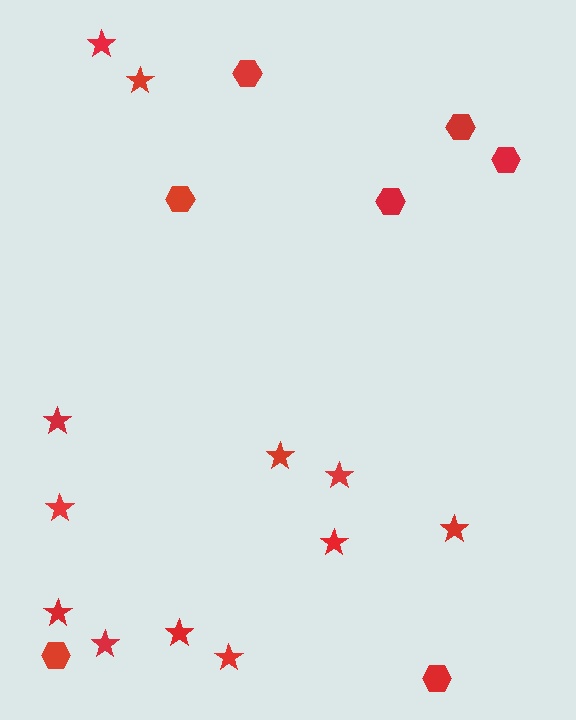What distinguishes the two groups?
There are 2 groups: one group of stars (12) and one group of hexagons (7).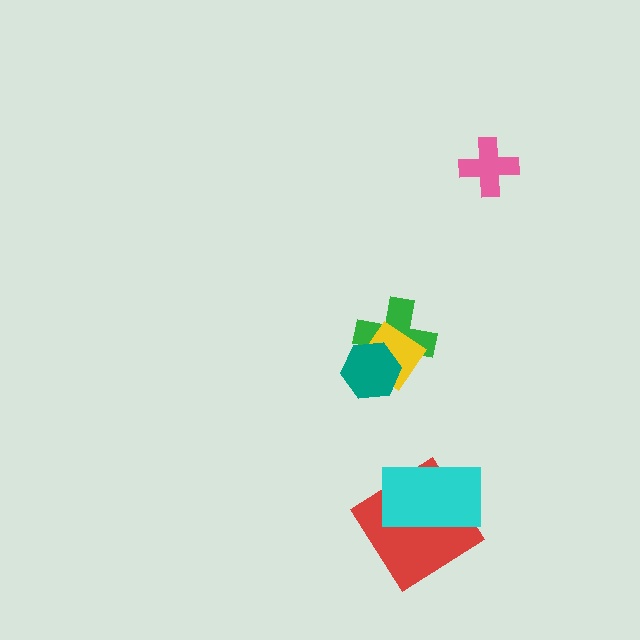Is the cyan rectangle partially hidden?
No, no other shape covers it.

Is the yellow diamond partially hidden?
Yes, it is partially covered by another shape.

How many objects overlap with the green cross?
2 objects overlap with the green cross.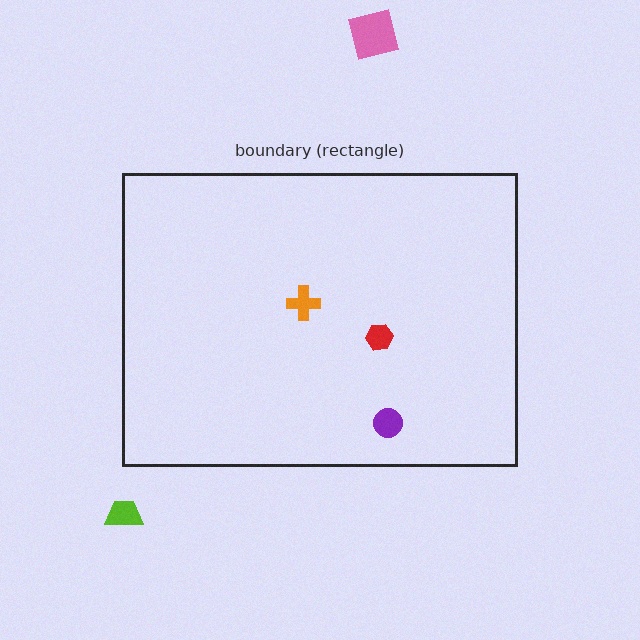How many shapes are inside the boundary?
3 inside, 2 outside.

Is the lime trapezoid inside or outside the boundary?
Outside.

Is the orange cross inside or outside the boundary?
Inside.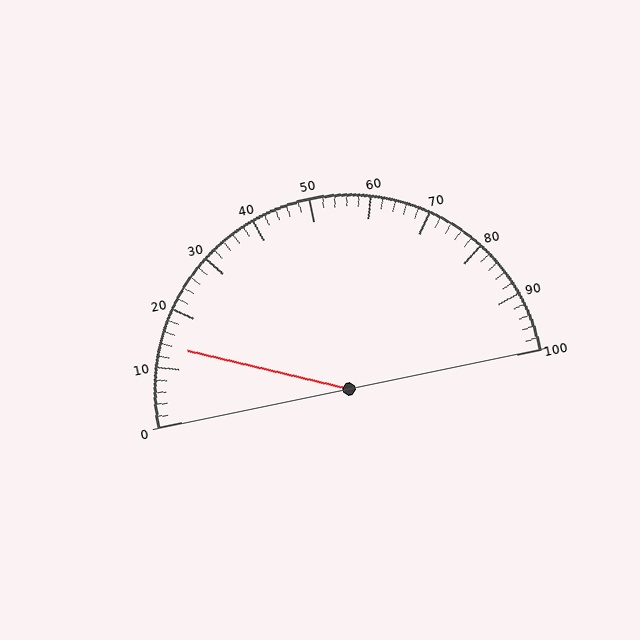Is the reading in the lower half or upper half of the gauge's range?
The reading is in the lower half of the range (0 to 100).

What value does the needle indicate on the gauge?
The needle indicates approximately 14.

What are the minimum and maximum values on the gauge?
The gauge ranges from 0 to 100.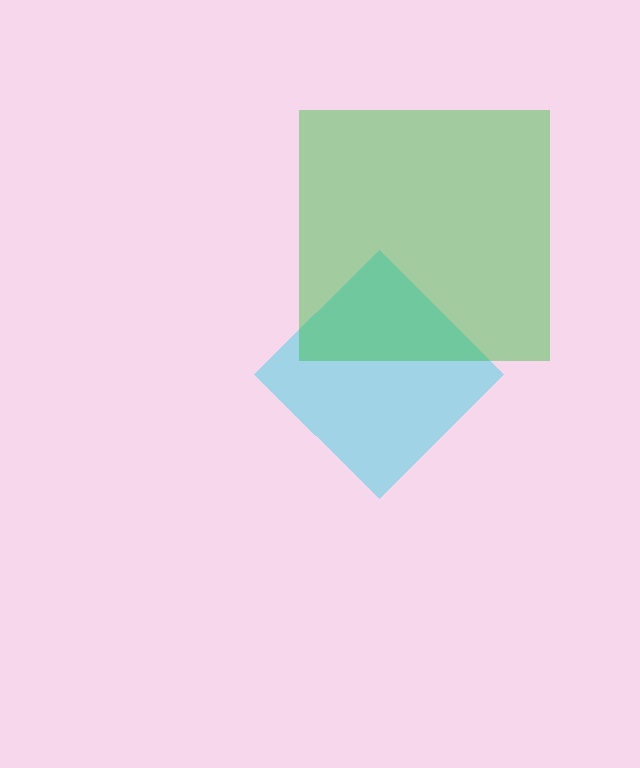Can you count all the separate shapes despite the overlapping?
Yes, there are 2 separate shapes.